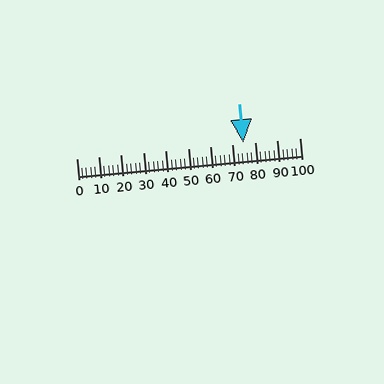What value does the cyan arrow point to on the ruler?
The cyan arrow points to approximately 75.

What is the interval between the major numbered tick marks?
The major tick marks are spaced 10 units apart.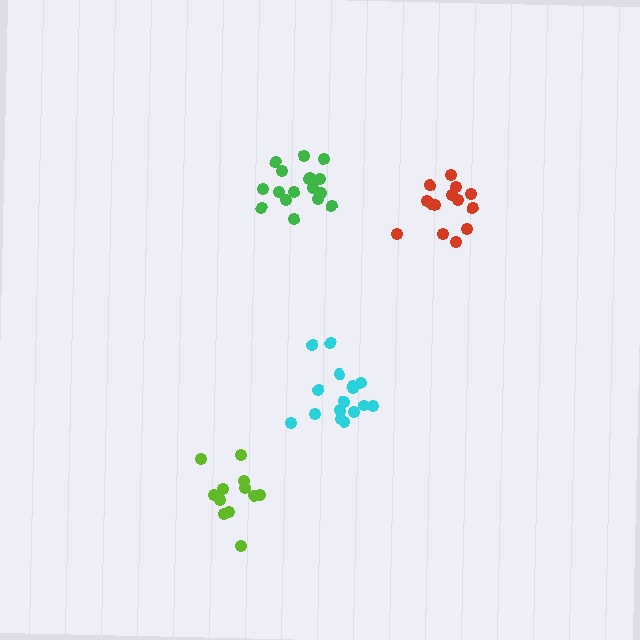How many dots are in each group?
Group 1: 12 dots, Group 2: 14 dots, Group 3: 16 dots, Group 4: 17 dots (59 total).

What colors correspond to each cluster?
The clusters are colored: lime, red, cyan, green.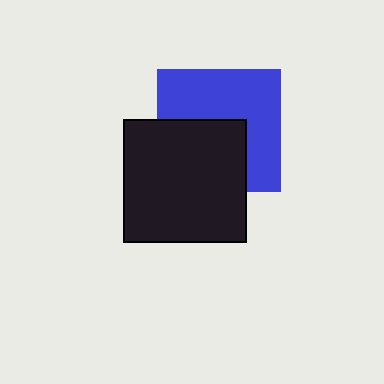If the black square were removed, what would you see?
You would see the complete blue square.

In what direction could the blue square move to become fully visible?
The blue square could move up. That would shift it out from behind the black square entirely.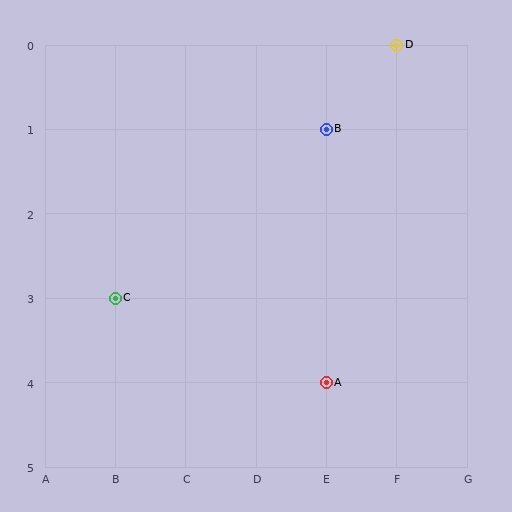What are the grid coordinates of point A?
Point A is at grid coordinates (E, 4).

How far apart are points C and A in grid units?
Points C and A are 3 columns and 1 row apart (about 3.2 grid units diagonally).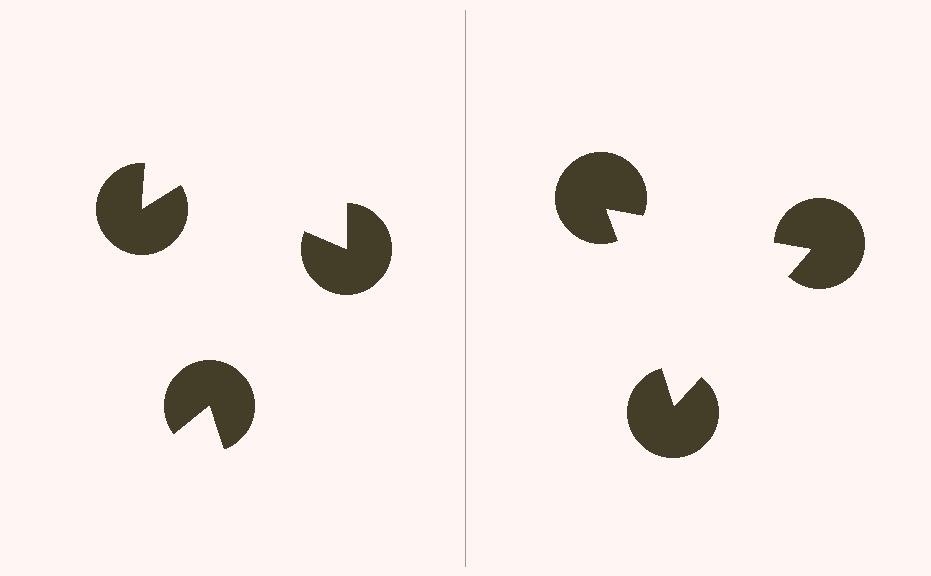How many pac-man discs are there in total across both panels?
6 — 3 on each side.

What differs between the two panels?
The pac-man discs are positioned identically on both sides; only the wedge orientations differ. On the right they align to a triangle; on the left they are misaligned.